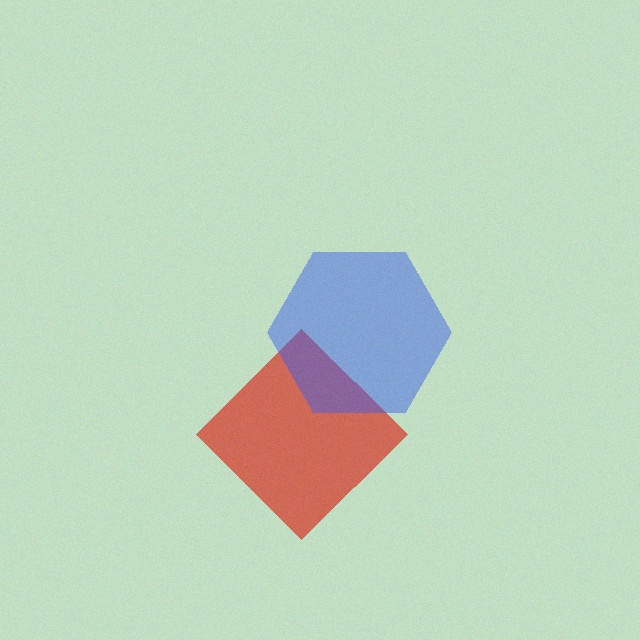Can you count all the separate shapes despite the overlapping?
Yes, there are 2 separate shapes.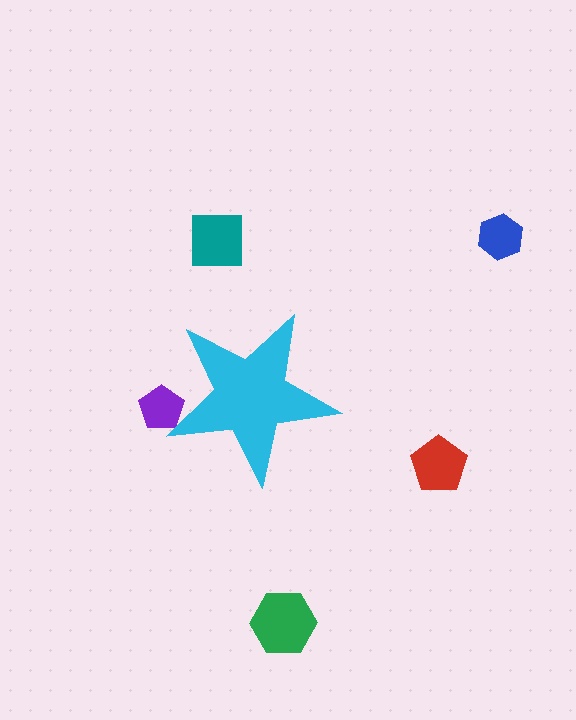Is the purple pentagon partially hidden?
Yes, the purple pentagon is partially hidden behind the cyan star.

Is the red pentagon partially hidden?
No, the red pentagon is fully visible.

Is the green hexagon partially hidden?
No, the green hexagon is fully visible.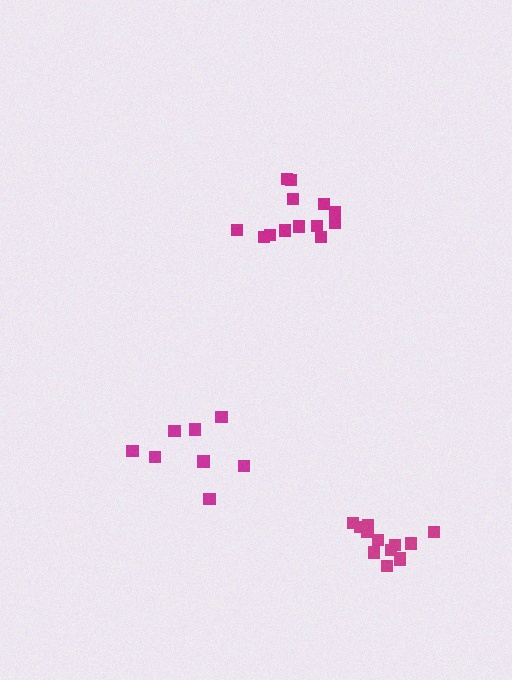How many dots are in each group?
Group 1: 8 dots, Group 2: 14 dots, Group 3: 13 dots (35 total).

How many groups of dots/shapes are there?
There are 3 groups.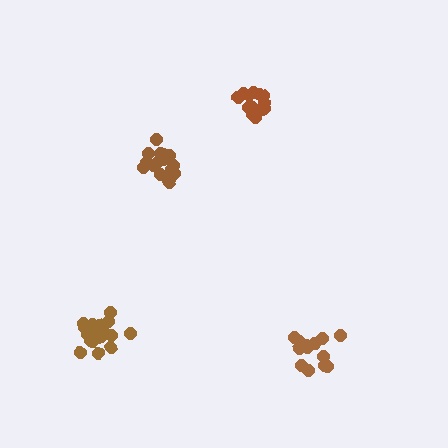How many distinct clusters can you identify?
There are 4 distinct clusters.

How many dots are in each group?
Group 1: 13 dots, Group 2: 18 dots, Group 3: 18 dots, Group 4: 14 dots (63 total).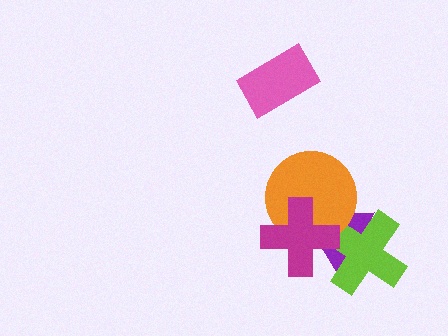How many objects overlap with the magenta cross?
3 objects overlap with the magenta cross.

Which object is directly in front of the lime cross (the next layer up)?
The orange circle is directly in front of the lime cross.